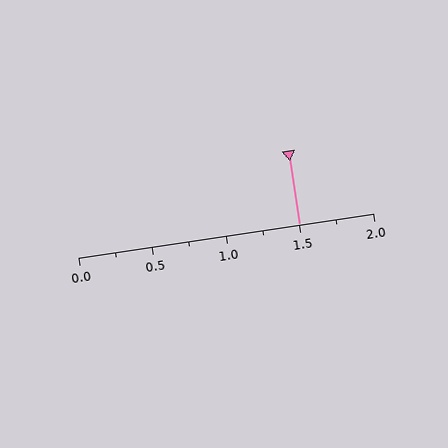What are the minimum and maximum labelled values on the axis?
The axis runs from 0.0 to 2.0.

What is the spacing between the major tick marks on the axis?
The major ticks are spaced 0.5 apart.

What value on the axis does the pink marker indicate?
The marker indicates approximately 1.5.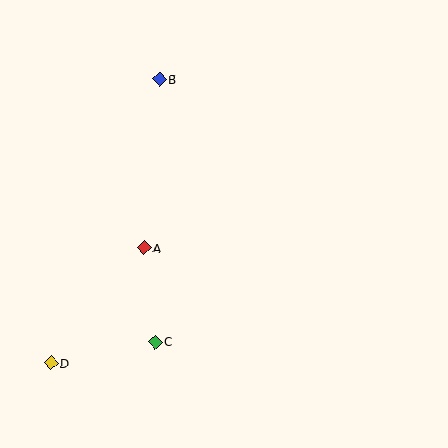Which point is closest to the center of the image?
Point A at (144, 248) is closest to the center.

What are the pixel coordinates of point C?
Point C is at (155, 342).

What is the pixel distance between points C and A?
The distance between C and A is 95 pixels.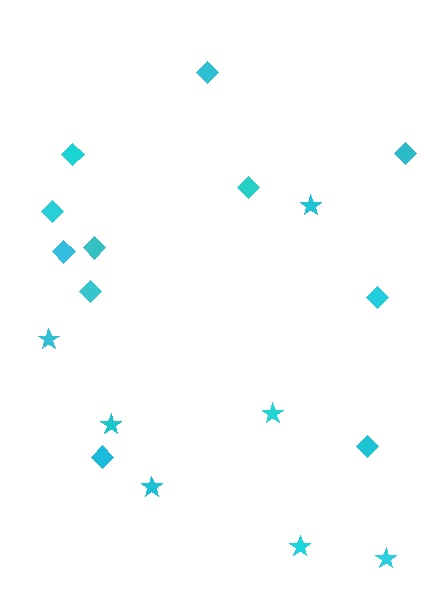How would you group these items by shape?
There are 2 groups: one group of stars (7) and one group of diamonds (11).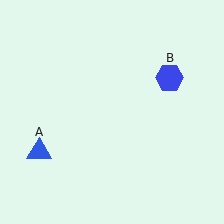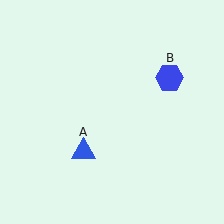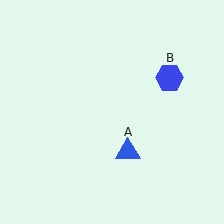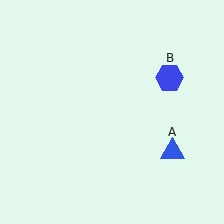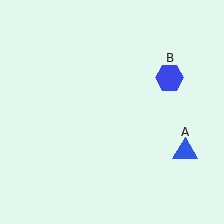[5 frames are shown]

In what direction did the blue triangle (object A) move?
The blue triangle (object A) moved right.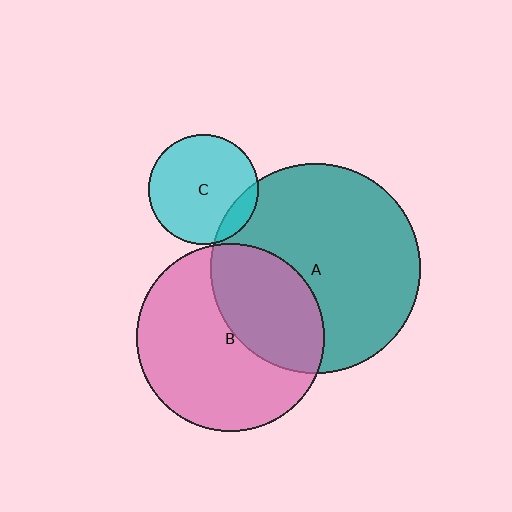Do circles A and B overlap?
Yes.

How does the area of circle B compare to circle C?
Approximately 2.9 times.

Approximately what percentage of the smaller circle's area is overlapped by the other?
Approximately 40%.